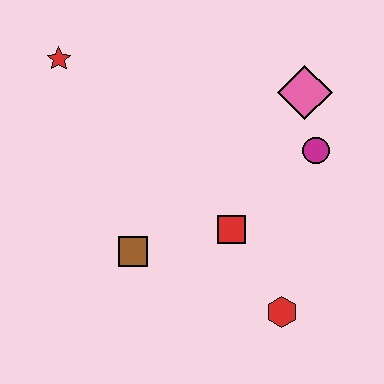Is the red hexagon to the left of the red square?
No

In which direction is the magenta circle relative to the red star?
The magenta circle is to the right of the red star.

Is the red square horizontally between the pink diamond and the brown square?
Yes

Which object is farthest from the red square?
The red star is farthest from the red square.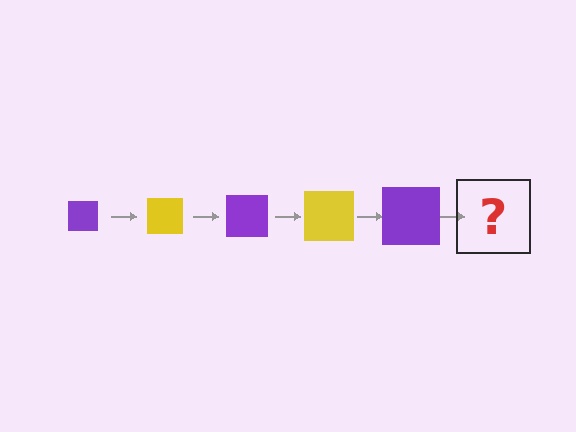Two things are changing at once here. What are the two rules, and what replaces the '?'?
The two rules are that the square grows larger each step and the color cycles through purple and yellow. The '?' should be a yellow square, larger than the previous one.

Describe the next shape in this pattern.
It should be a yellow square, larger than the previous one.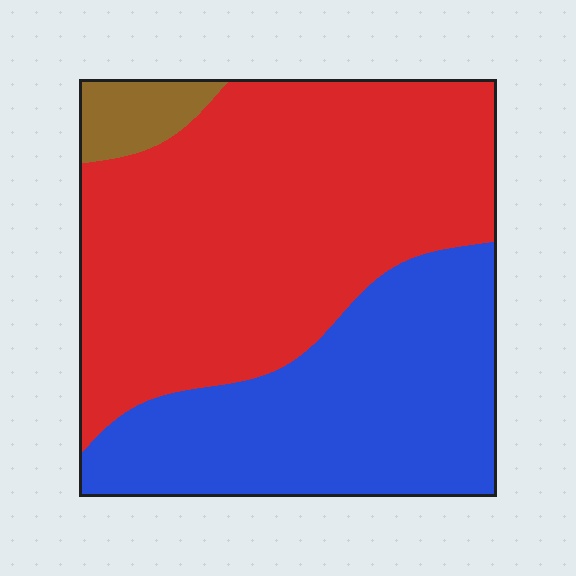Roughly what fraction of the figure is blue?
Blue takes up about three eighths (3/8) of the figure.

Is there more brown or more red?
Red.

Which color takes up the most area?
Red, at roughly 60%.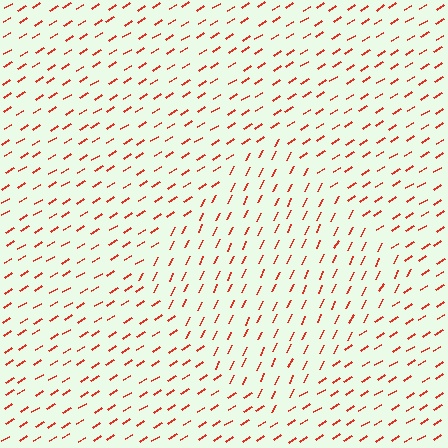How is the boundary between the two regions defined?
The boundary is defined purely by a change in line orientation (approximately 31 degrees difference). All lines are the same color and thickness.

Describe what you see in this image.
The image is filled with small red line segments. A diamond region in the image has lines oriented differently from the surrounding lines, creating a visible texture boundary.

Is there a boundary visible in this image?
Yes, there is a texture boundary formed by a change in line orientation.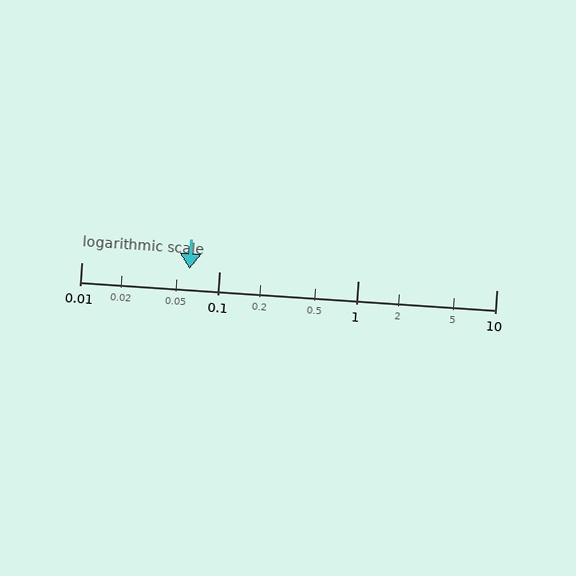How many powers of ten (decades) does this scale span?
The scale spans 3 decades, from 0.01 to 10.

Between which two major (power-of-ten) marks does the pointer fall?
The pointer is between 0.01 and 0.1.